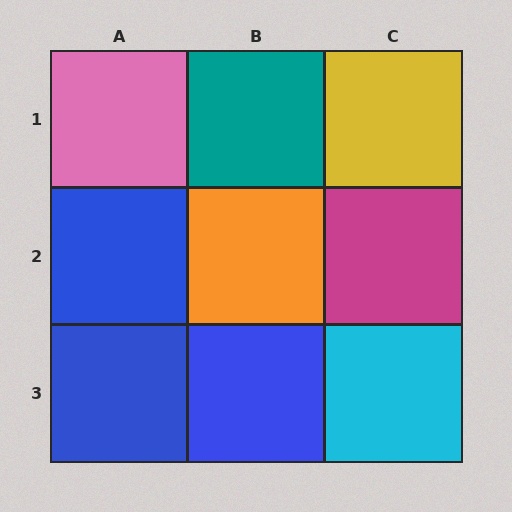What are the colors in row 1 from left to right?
Pink, teal, yellow.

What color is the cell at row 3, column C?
Cyan.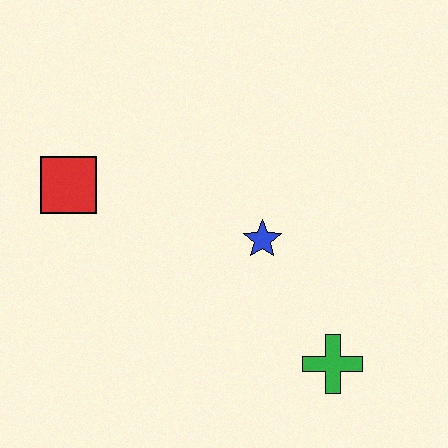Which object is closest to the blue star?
The green cross is closest to the blue star.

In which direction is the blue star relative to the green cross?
The blue star is above the green cross.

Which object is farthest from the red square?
The green cross is farthest from the red square.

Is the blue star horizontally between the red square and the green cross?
Yes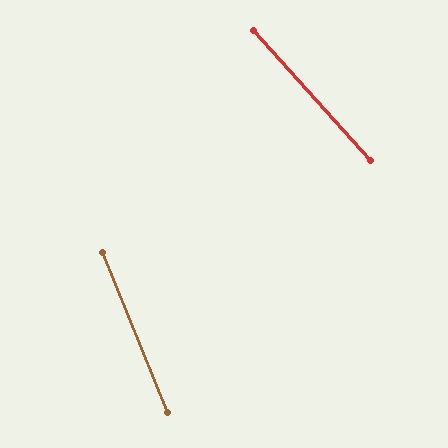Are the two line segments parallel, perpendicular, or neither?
Neither parallel nor perpendicular — they differ by about 20°.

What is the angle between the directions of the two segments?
Approximately 20 degrees.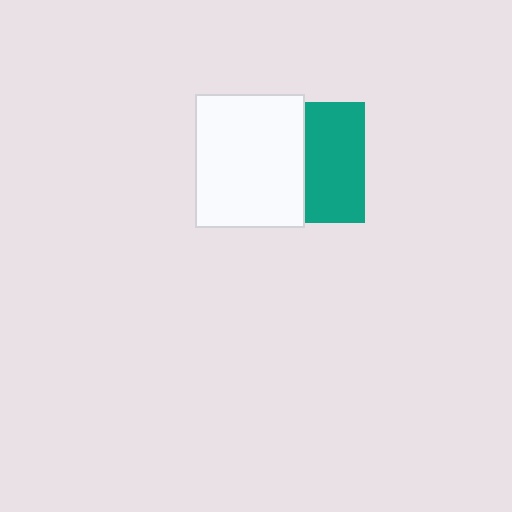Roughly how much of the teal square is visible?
About half of it is visible (roughly 49%).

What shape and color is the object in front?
The object in front is a white rectangle.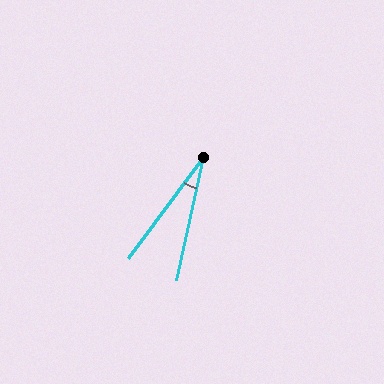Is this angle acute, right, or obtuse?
It is acute.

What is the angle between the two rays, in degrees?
Approximately 24 degrees.